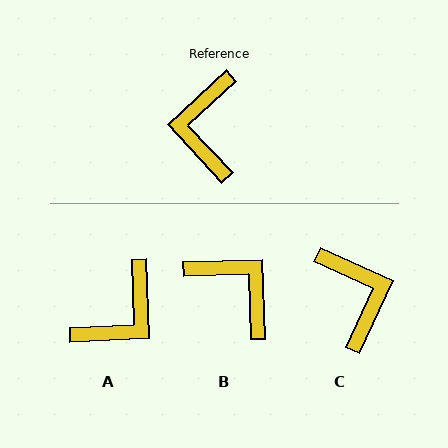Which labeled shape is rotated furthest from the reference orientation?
C, about 158 degrees away.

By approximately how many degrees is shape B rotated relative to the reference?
Approximately 131 degrees clockwise.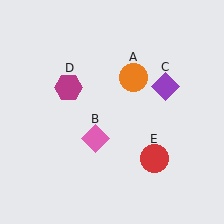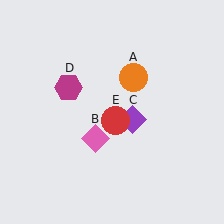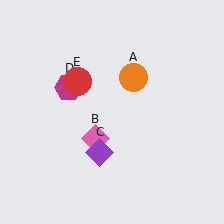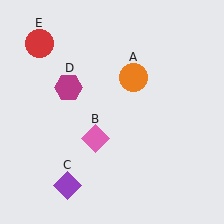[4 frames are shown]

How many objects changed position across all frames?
2 objects changed position: purple diamond (object C), red circle (object E).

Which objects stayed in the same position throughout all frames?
Orange circle (object A) and pink diamond (object B) and magenta hexagon (object D) remained stationary.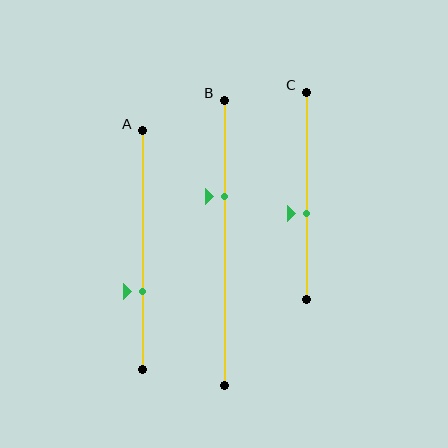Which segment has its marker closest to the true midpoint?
Segment C has its marker closest to the true midpoint.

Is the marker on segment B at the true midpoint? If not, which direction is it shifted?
No, the marker on segment B is shifted upward by about 16% of the segment length.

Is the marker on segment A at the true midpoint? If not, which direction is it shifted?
No, the marker on segment A is shifted downward by about 18% of the segment length.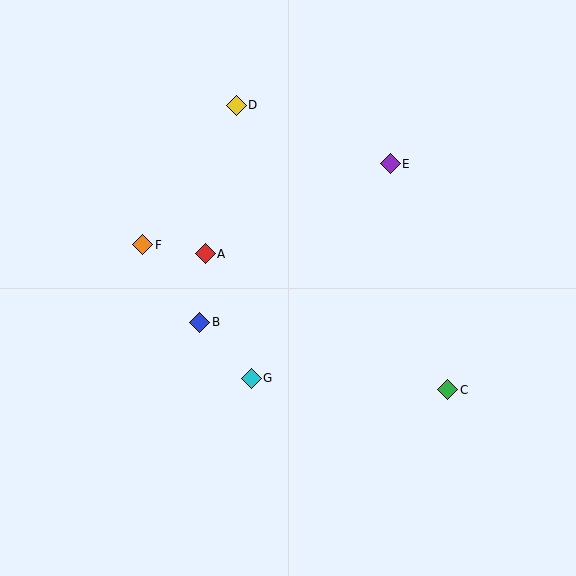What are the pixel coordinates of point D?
Point D is at (236, 105).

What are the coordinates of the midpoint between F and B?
The midpoint between F and B is at (171, 283).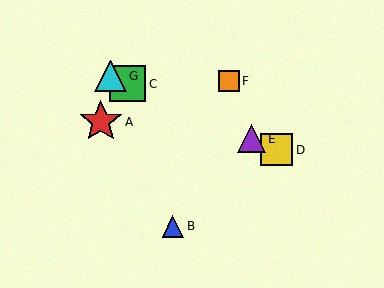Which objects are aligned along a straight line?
Objects C, D, E, G are aligned along a straight line.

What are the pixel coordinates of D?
Object D is at (277, 150).